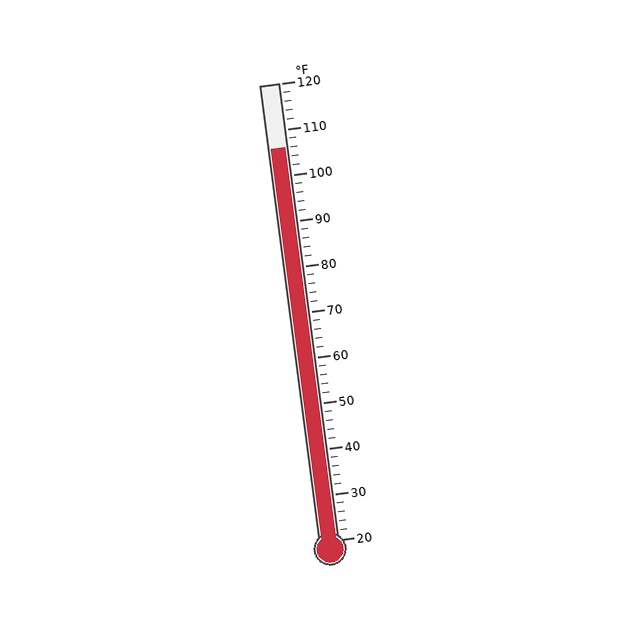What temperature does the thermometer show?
The thermometer shows approximately 106°F.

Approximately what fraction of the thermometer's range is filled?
The thermometer is filled to approximately 85% of its range.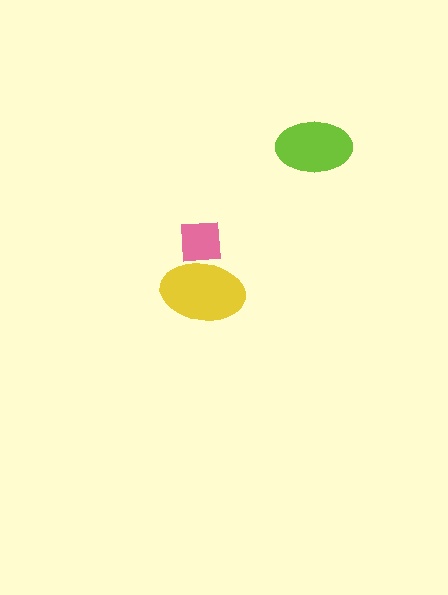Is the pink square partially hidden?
Yes, it is partially covered by another shape.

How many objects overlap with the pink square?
1 object overlaps with the pink square.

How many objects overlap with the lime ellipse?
0 objects overlap with the lime ellipse.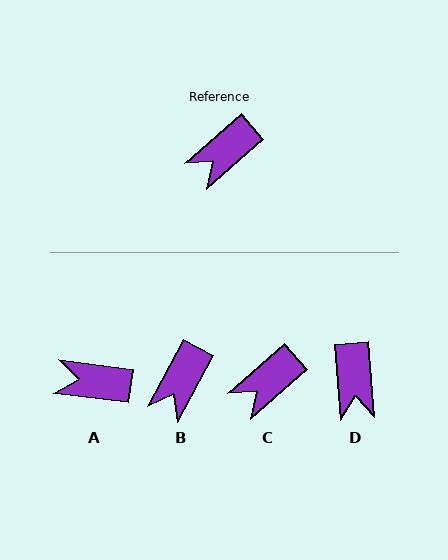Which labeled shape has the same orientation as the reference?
C.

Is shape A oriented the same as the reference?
No, it is off by about 49 degrees.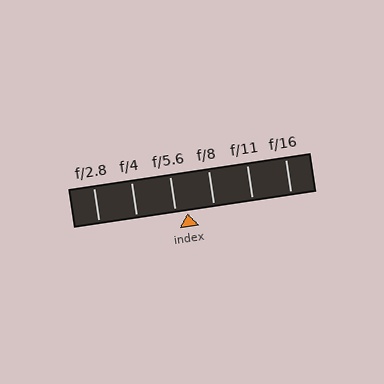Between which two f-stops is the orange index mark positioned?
The index mark is between f/5.6 and f/8.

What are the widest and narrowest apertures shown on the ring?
The widest aperture shown is f/2.8 and the narrowest is f/16.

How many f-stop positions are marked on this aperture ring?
There are 6 f-stop positions marked.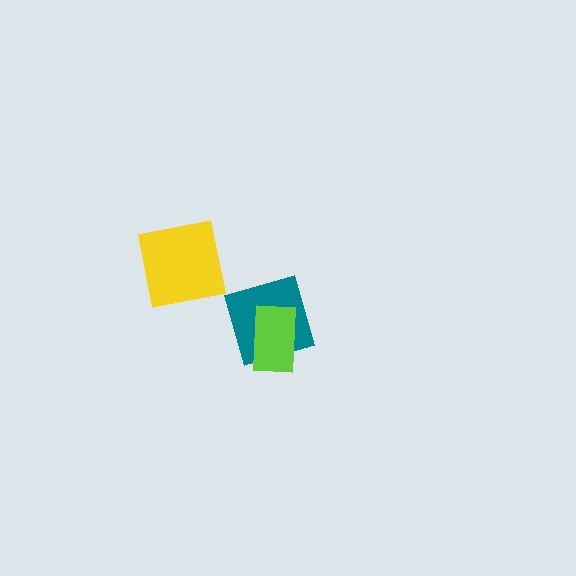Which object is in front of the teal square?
The lime rectangle is in front of the teal square.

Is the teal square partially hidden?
Yes, it is partially covered by another shape.